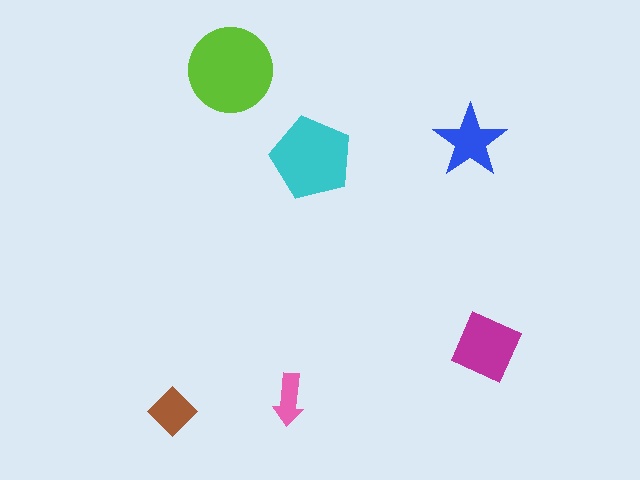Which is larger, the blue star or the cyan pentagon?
The cyan pentagon.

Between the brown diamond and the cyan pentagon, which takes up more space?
The cyan pentagon.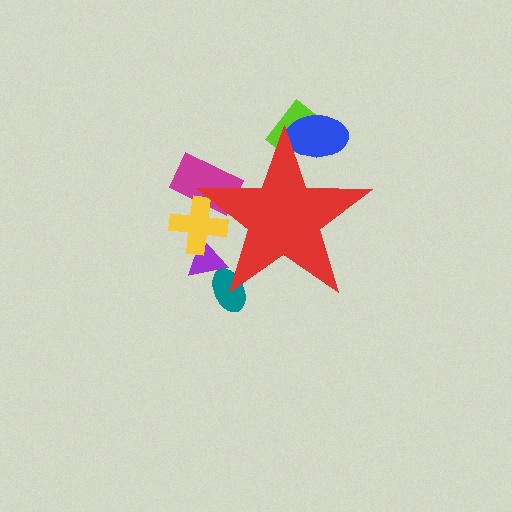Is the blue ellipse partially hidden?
Yes, the blue ellipse is partially hidden behind the red star.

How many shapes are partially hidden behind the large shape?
6 shapes are partially hidden.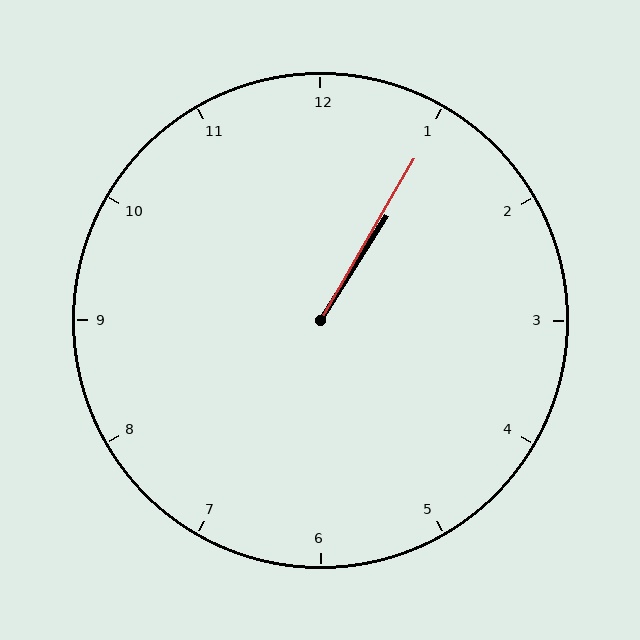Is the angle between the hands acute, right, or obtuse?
It is acute.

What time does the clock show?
1:05.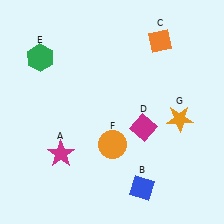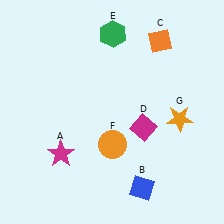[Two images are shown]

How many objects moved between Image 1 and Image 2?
1 object moved between the two images.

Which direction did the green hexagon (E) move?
The green hexagon (E) moved right.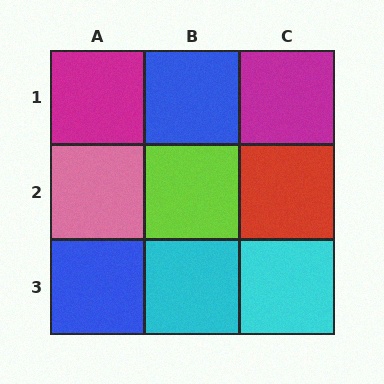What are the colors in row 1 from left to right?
Magenta, blue, magenta.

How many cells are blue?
2 cells are blue.